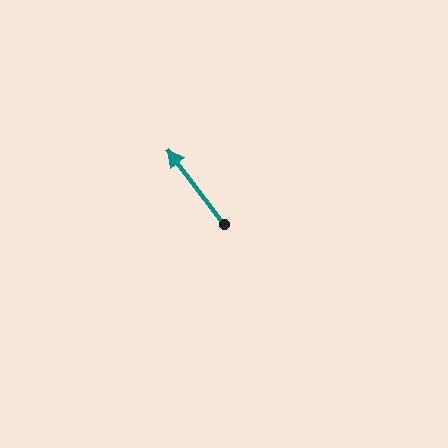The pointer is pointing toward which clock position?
Roughly 11 o'clock.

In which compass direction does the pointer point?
Northwest.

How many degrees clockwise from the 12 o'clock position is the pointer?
Approximately 323 degrees.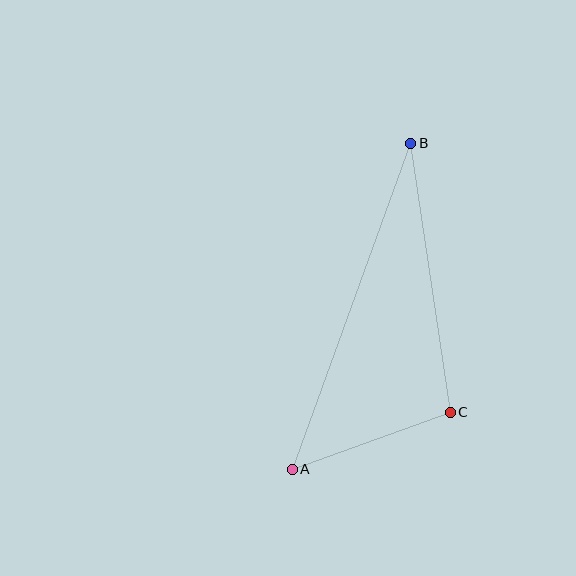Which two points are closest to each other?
Points A and C are closest to each other.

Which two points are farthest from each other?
Points A and B are farthest from each other.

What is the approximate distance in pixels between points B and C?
The distance between B and C is approximately 272 pixels.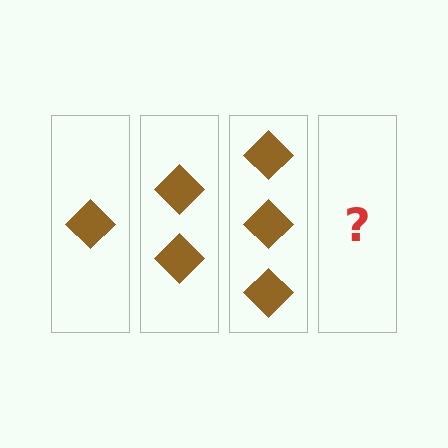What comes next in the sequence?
The next element should be 4 diamonds.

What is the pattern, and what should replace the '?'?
The pattern is that each step adds one more diamond. The '?' should be 4 diamonds.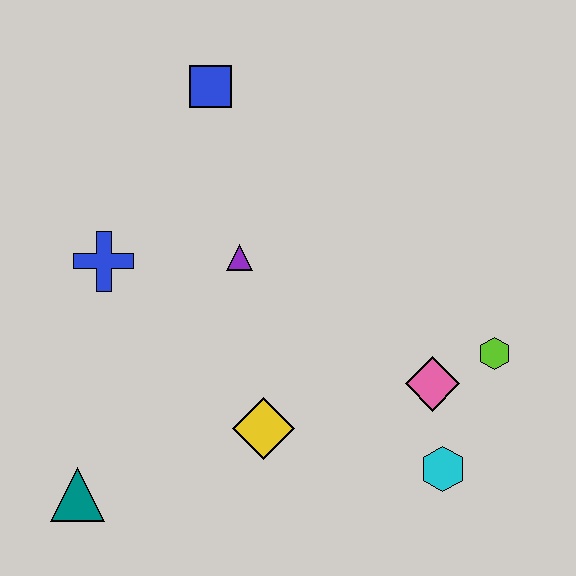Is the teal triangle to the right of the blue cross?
No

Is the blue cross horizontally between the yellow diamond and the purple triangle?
No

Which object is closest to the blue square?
The purple triangle is closest to the blue square.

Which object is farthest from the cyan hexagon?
The blue square is farthest from the cyan hexagon.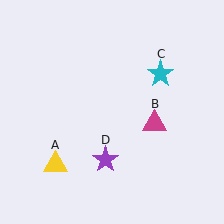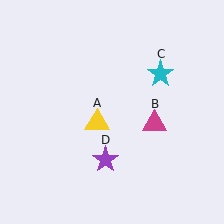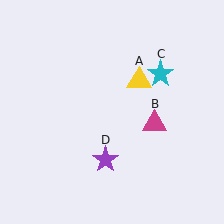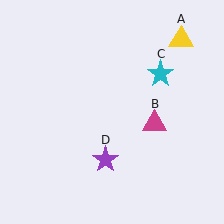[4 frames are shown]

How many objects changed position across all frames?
1 object changed position: yellow triangle (object A).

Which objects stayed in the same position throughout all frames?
Magenta triangle (object B) and cyan star (object C) and purple star (object D) remained stationary.